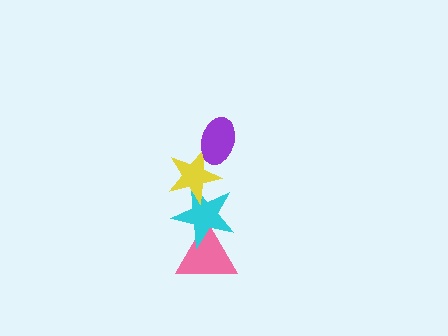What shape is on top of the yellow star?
The purple ellipse is on top of the yellow star.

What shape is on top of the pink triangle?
The cyan star is on top of the pink triangle.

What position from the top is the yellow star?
The yellow star is 2nd from the top.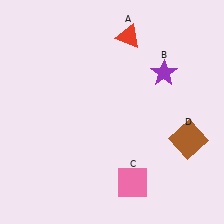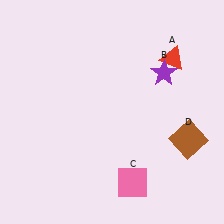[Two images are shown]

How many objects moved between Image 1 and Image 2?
1 object moved between the two images.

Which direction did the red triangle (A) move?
The red triangle (A) moved right.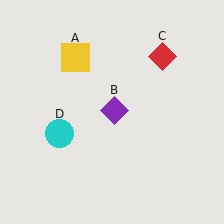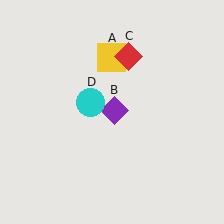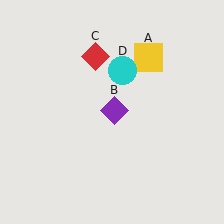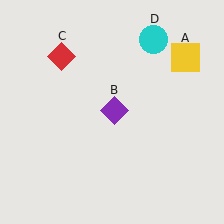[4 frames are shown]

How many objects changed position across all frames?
3 objects changed position: yellow square (object A), red diamond (object C), cyan circle (object D).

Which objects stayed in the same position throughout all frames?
Purple diamond (object B) remained stationary.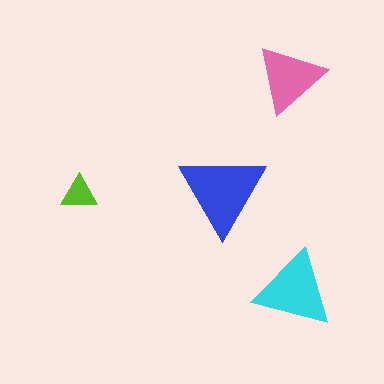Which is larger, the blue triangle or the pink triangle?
The blue one.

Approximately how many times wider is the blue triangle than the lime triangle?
About 2.5 times wider.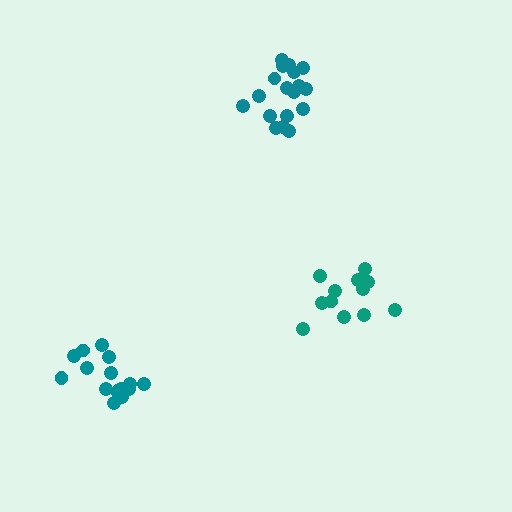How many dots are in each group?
Group 1: 18 dots, Group 2: 13 dots, Group 3: 17 dots (48 total).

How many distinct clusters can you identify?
There are 3 distinct clusters.